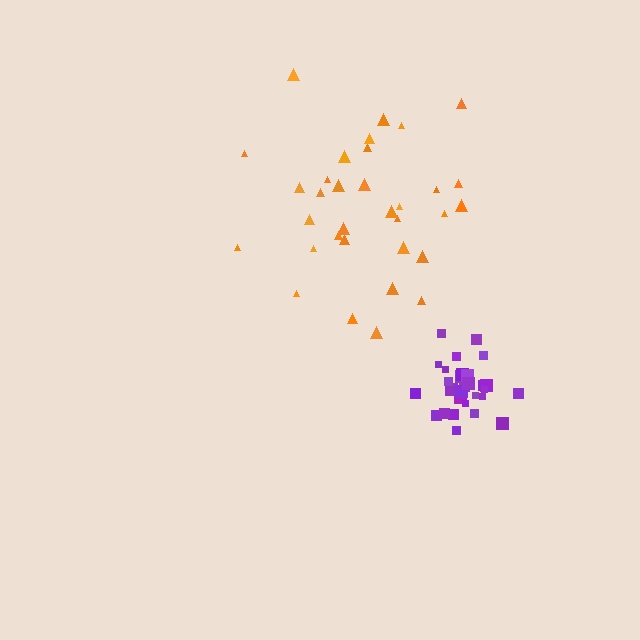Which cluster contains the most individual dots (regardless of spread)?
Orange (34).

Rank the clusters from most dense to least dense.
purple, orange.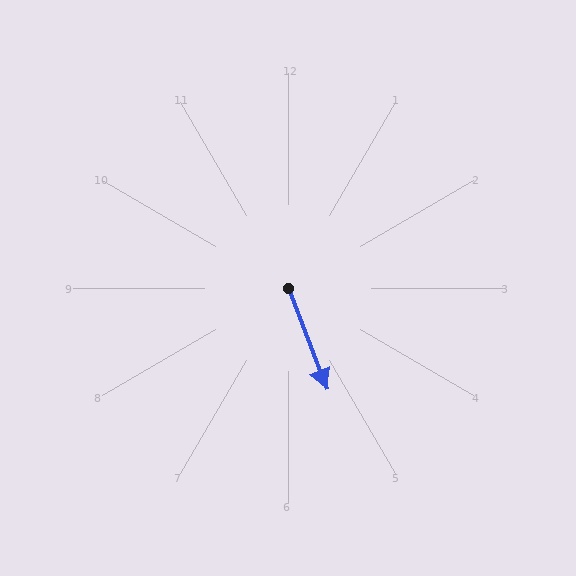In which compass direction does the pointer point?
South.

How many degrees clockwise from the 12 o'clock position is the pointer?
Approximately 159 degrees.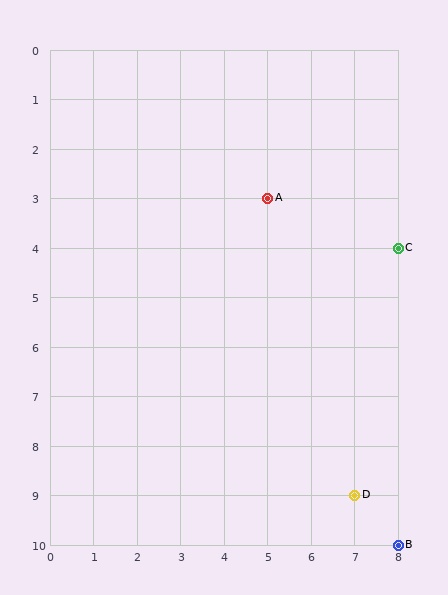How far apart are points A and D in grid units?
Points A and D are 2 columns and 6 rows apart (about 6.3 grid units diagonally).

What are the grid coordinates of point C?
Point C is at grid coordinates (8, 4).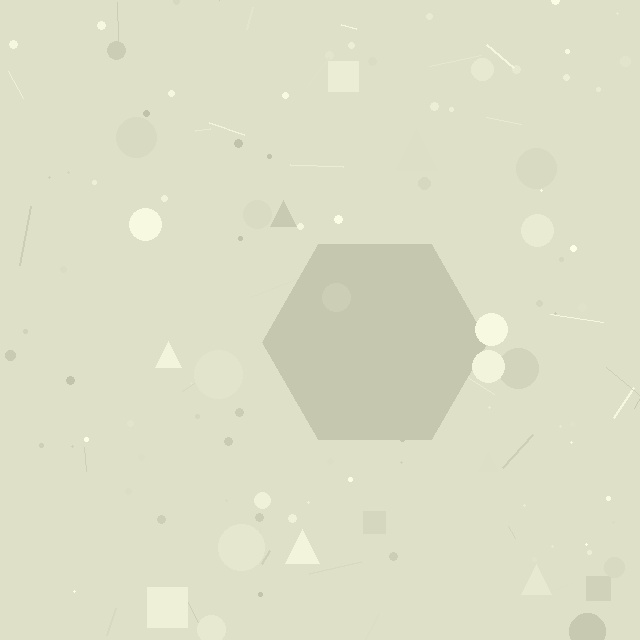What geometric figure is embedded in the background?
A hexagon is embedded in the background.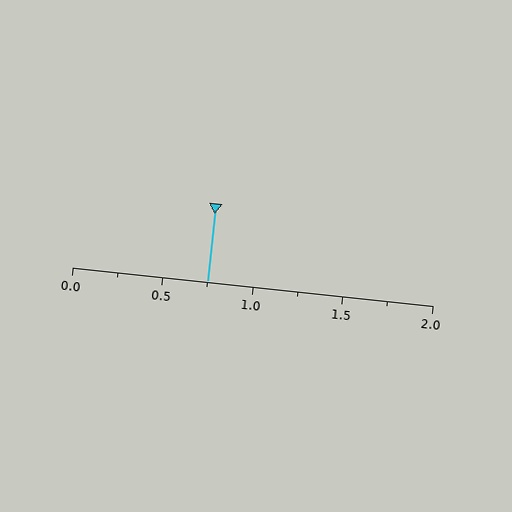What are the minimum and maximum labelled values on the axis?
The axis runs from 0.0 to 2.0.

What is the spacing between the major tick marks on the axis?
The major ticks are spaced 0.5 apart.